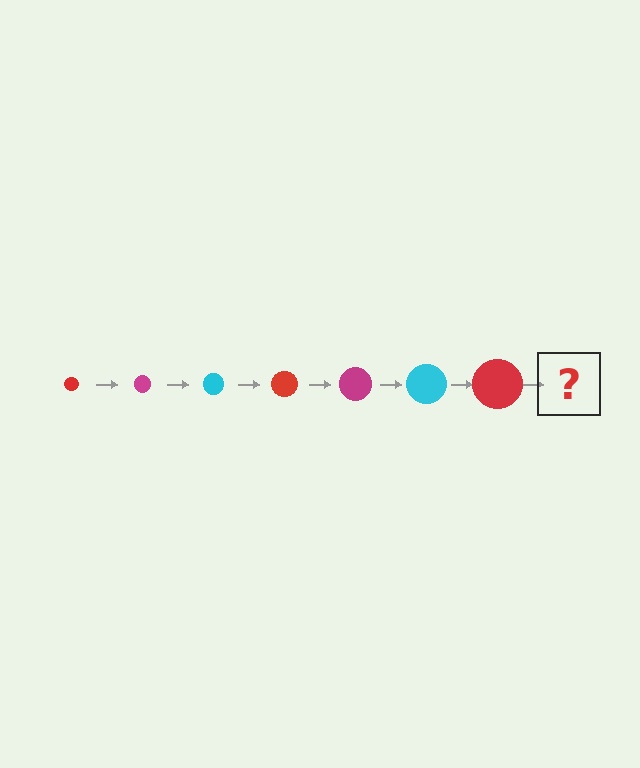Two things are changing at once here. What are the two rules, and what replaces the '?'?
The two rules are that the circle grows larger each step and the color cycles through red, magenta, and cyan. The '?' should be a magenta circle, larger than the previous one.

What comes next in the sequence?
The next element should be a magenta circle, larger than the previous one.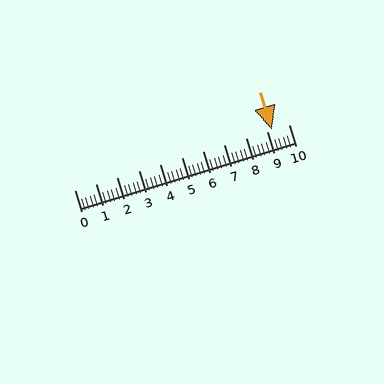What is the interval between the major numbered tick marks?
The major tick marks are spaced 1 units apart.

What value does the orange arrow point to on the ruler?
The orange arrow points to approximately 9.2.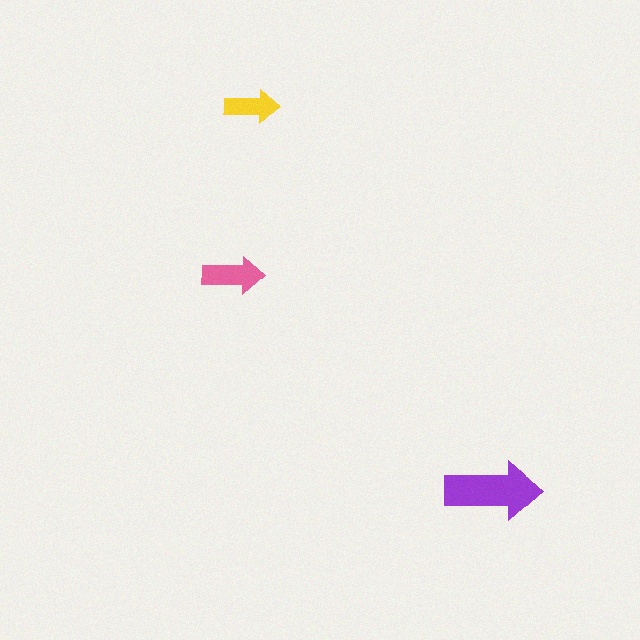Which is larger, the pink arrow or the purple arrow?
The purple one.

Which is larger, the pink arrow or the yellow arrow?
The pink one.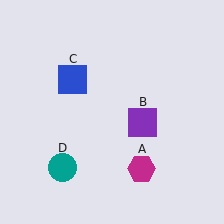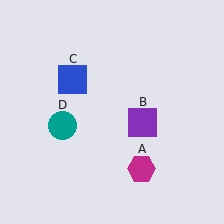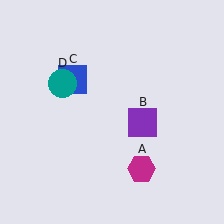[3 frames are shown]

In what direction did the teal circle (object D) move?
The teal circle (object D) moved up.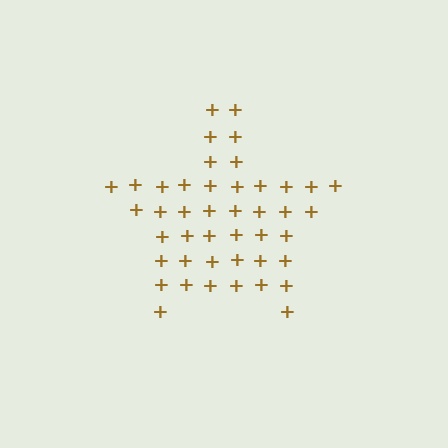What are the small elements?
The small elements are plus signs.